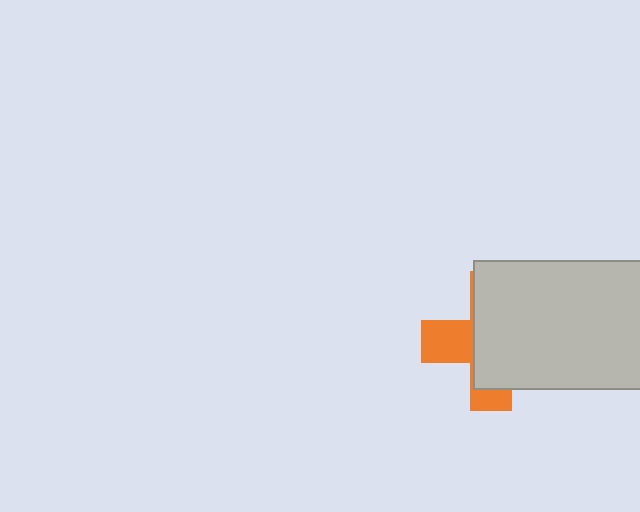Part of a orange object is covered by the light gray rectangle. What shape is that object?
It is a cross.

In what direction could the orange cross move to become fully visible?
The orange cross could move left. That would shift it out from behind the light gray rectangle entirely.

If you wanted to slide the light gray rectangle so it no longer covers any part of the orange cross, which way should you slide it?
Slide it right — that is the most direct way to separate the two shapes.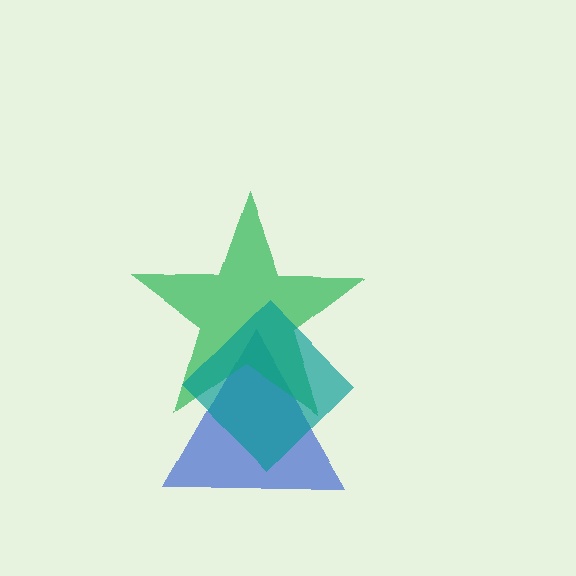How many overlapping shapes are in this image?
There are 3 overlapping shapes in the image.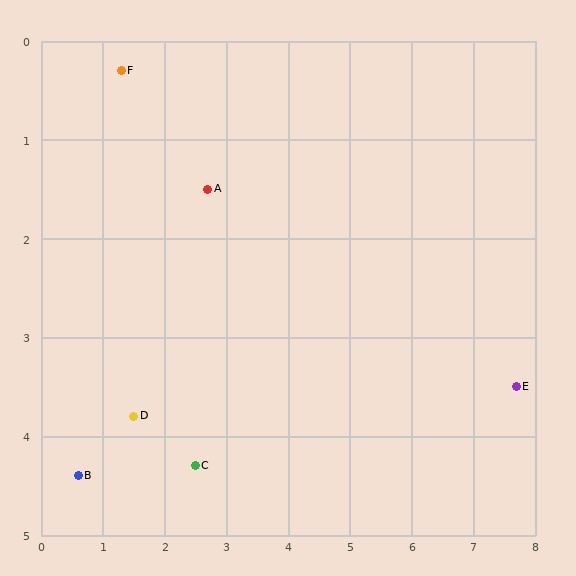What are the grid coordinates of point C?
Point C is at approximately (2.5, 4.3).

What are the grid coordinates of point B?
Point B is at approximately (0.6, 4.4).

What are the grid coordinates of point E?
Point E is at approximately (7.7, 3.5).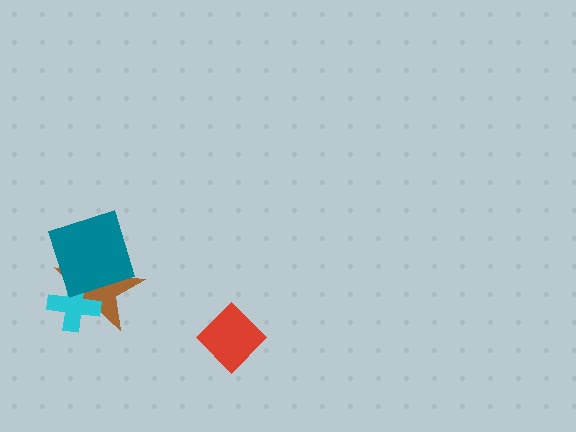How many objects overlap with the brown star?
2 objects overlap with the brown star.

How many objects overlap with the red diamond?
0 objects overlap with the red diamond.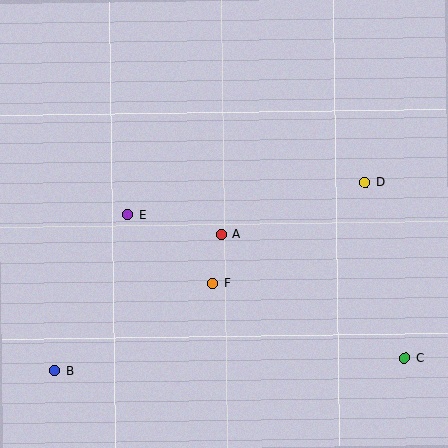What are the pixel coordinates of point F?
Point F is at (213, 283).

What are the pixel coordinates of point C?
Point C is at (405, 358).